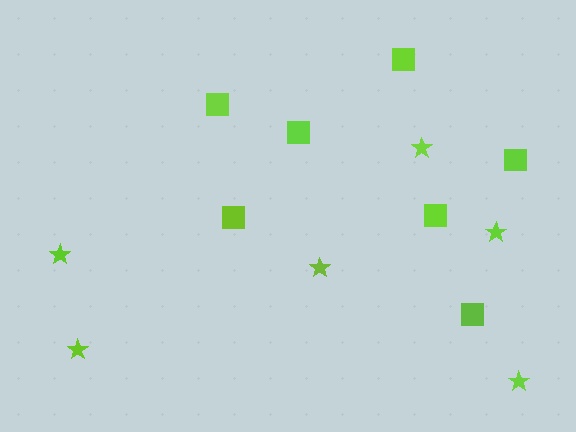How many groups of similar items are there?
There are 2 groups: one group of stars (6) and one group of squares (7).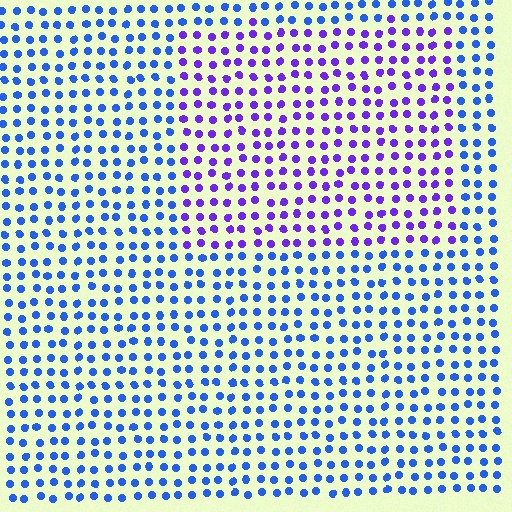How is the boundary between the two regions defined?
The boundary is defined purely by a slight shift in hue (about 42 degrees). Spacing, size, and orientation are identical on both sides.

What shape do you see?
I see a rectangle.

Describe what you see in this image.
The image is filled with small blue elements in a uniform arrangement. A rectangle-shaped region is visible where the elements are tinted to a slightly different hue, forming a subtle color boundary.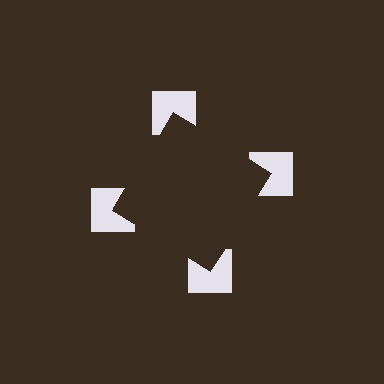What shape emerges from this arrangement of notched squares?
An illusory square — its edges are inferred from the aligned wedge cuts in the notched squares, not physically drawn.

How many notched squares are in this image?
There are 4 — one at each vertex of the illusory square.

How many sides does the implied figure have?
4 sides.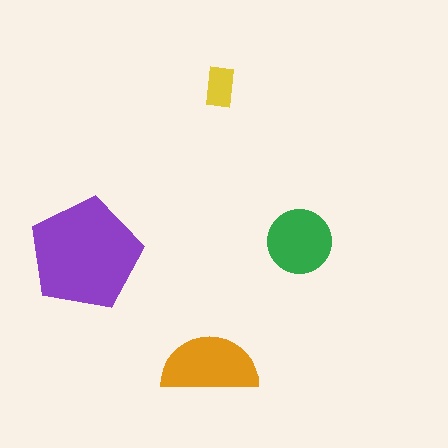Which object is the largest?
The purple pentagon.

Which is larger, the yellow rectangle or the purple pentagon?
The purple pentagon.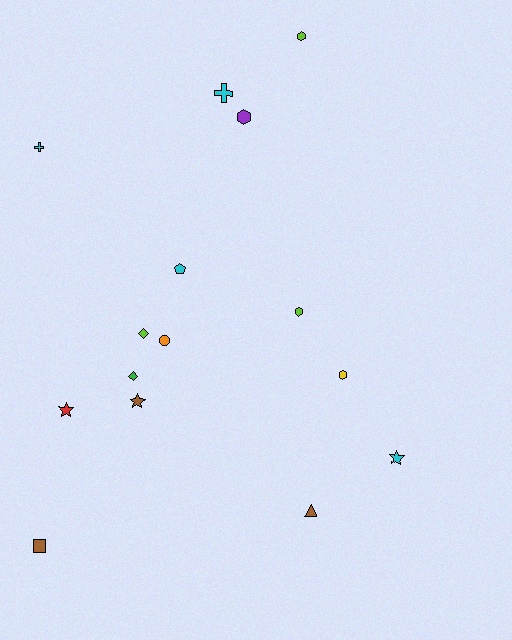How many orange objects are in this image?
There is 1 orange object.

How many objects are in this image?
There are 15 objects.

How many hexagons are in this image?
There are 4 hexagons.